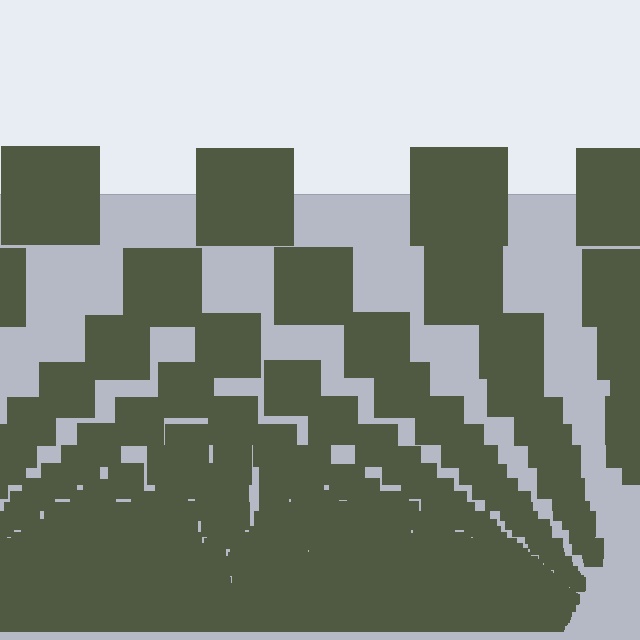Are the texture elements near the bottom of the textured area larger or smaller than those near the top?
Smaller. The gradient is inverted — elements near the bottom are smaller and denser.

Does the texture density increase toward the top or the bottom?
Density increases toward the bottom.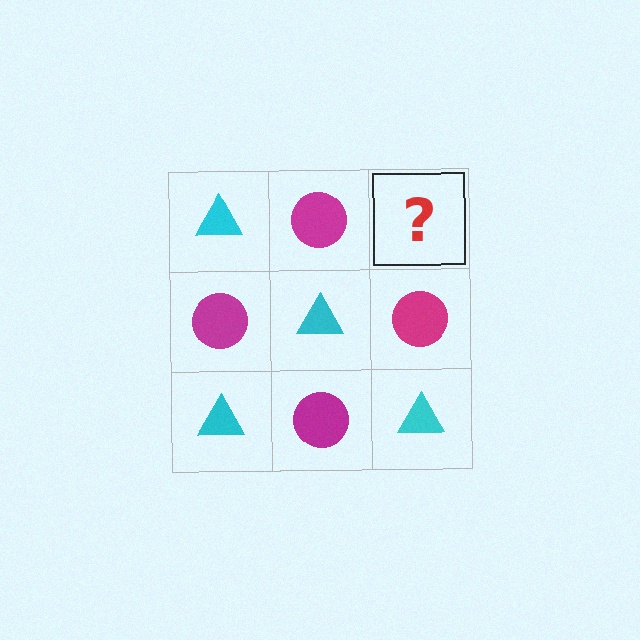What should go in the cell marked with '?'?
The missing cell should contain a cyan triangle.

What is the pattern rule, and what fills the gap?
The rule is that it alternates cyan triangle and magenta circle in a checkerboard pattern. The gap should be filled with a cyan triangle.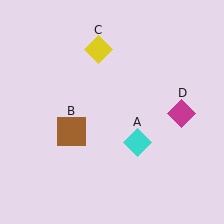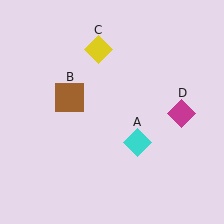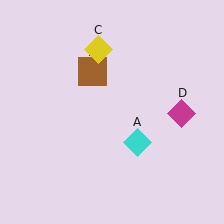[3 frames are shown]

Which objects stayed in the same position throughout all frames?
Cyan diamond (object A) and yellow diamond (object C) and magenta diamond (object D) remained stationary.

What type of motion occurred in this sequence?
The brown square (object B) rotated clockwise around the center of the scene.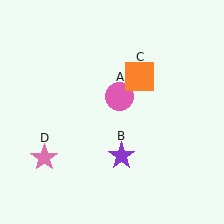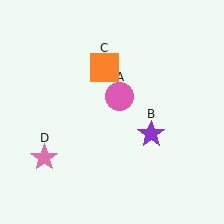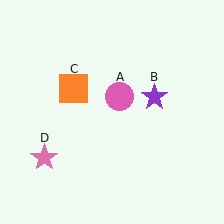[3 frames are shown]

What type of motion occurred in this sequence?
The purple star (object B), orange square (object C) rotated counterclockwise around the center of the scene.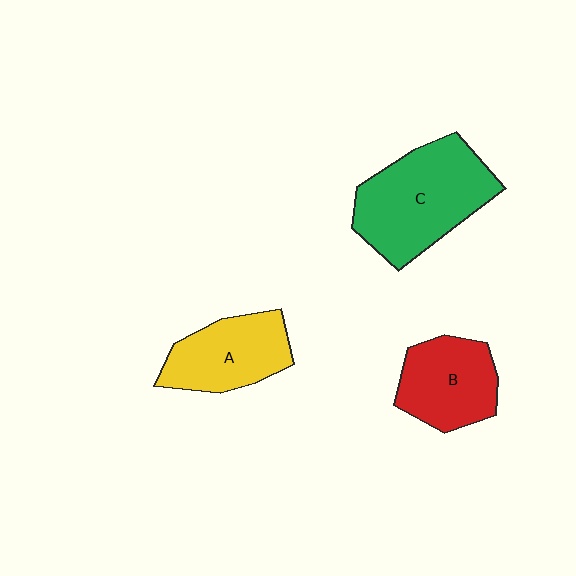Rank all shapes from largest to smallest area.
From largest to smallest: C (green), A (yellow), B (red).